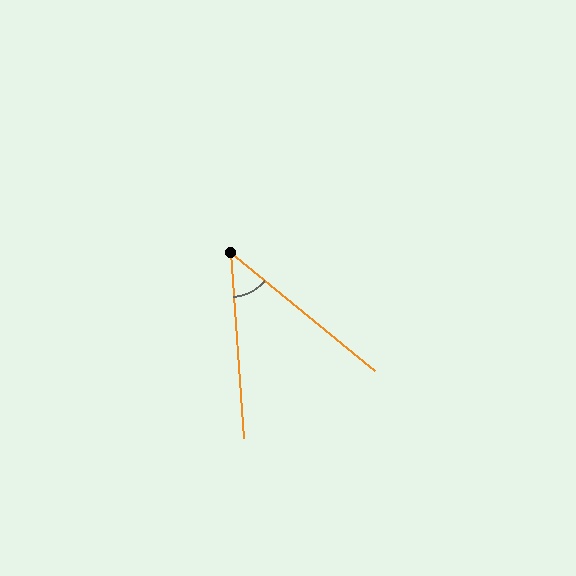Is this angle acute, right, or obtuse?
It is acute.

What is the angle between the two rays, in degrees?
Approximately 47 degrees.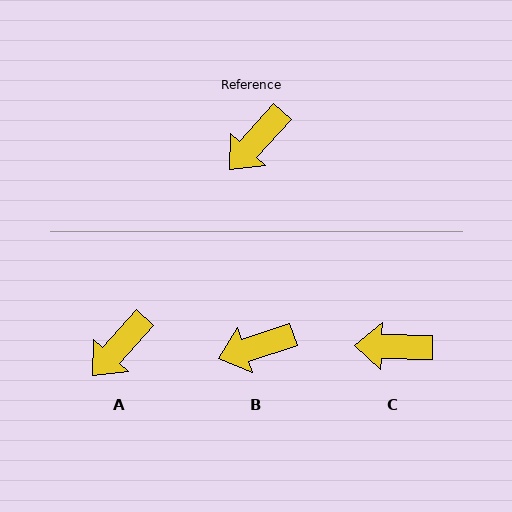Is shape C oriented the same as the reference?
No, it is off by about 49 degrees.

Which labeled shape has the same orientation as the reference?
A.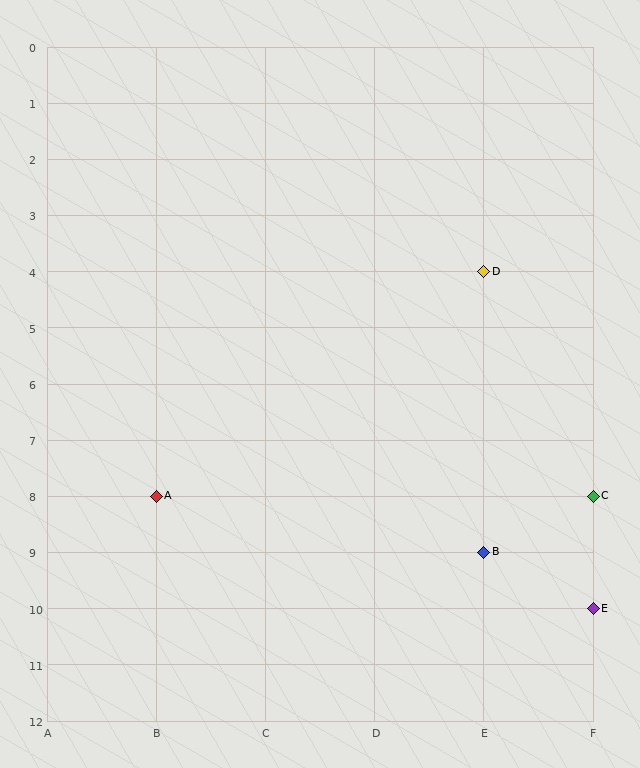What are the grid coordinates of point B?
Point B is at grid coordinates (E, 9).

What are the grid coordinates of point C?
Point C is at grid coordinates (F, 8).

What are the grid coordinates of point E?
Point E is at grid coordinates (F, 10).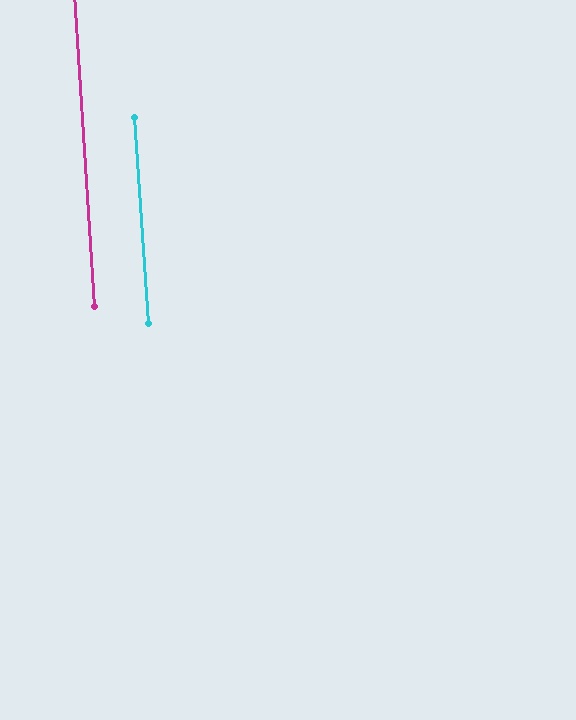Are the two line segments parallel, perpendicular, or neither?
Parallel — their directions differ by only 0.4°.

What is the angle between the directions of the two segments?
Approximately 0 degrees.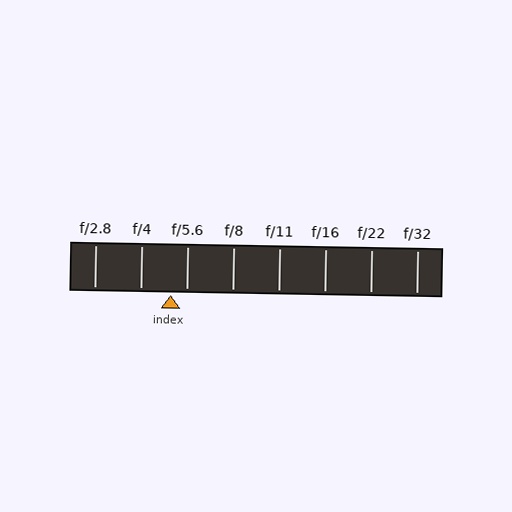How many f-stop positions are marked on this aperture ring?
There are 8 f-stop positions marked.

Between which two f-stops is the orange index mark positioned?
The index mark is between f/4 and f/5.6.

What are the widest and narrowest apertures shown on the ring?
The widest aperture shown is f/2.8 and the narrowest is f/32.